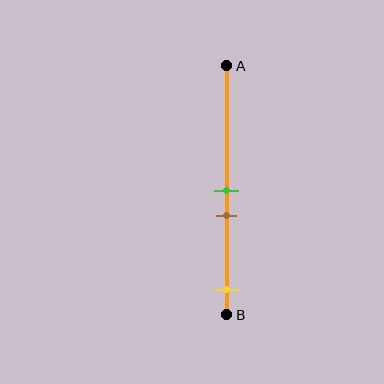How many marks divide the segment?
There are 3 marks dividing the segment.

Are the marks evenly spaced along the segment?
No, the marks are not evenly spaced.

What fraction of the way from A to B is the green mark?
The green mark is approximately 50% (0.5) of the way from A to B.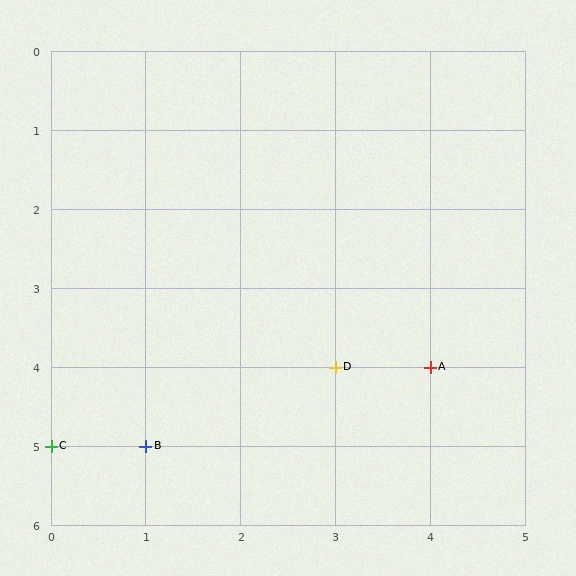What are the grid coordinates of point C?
Point C is at grid coordinates (0, 5).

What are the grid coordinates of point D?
Point D is at grid coordinates (3, 4).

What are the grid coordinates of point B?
Point B is at grid coordinates (1, 5).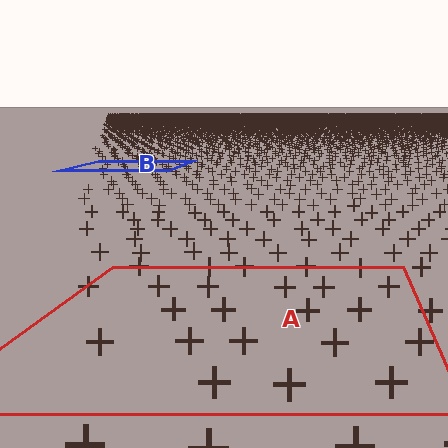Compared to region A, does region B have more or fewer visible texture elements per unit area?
Region B has more texture elements per unit area — they are packed more densely because it is farther away.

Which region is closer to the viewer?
Region A is closer. The texture elements there are larger and more spread out.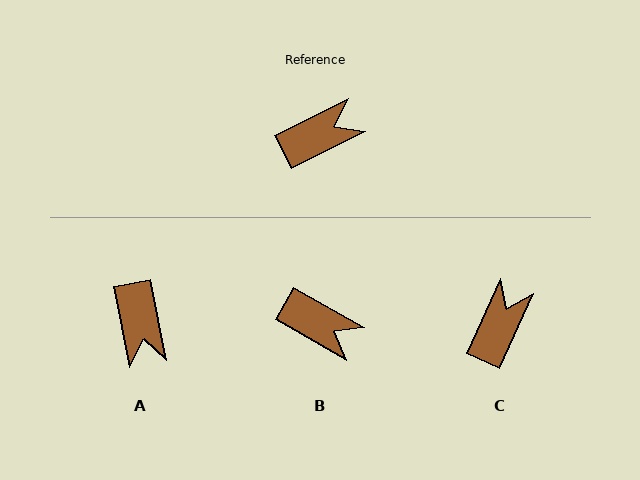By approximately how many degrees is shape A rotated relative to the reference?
Approximately 105 degrees clockwise.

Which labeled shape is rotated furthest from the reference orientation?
A, about 105 degrees away.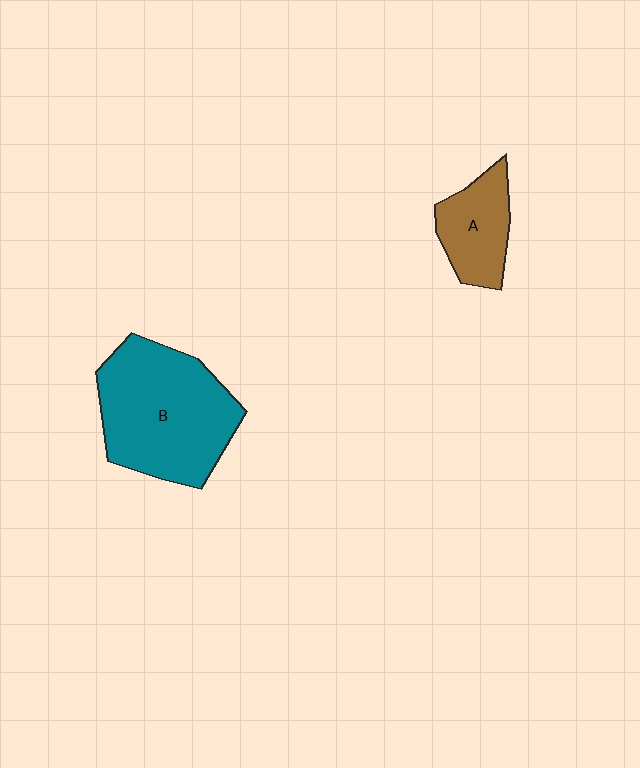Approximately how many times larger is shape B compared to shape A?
Approximately 2.3 times.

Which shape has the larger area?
Shape B (teal).